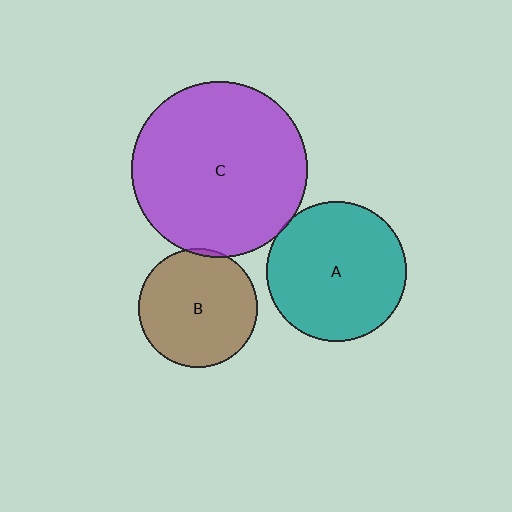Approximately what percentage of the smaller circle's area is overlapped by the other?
Approximately 5%.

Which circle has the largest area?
Circle C (purple).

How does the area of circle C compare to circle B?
Approximately 2.2 times.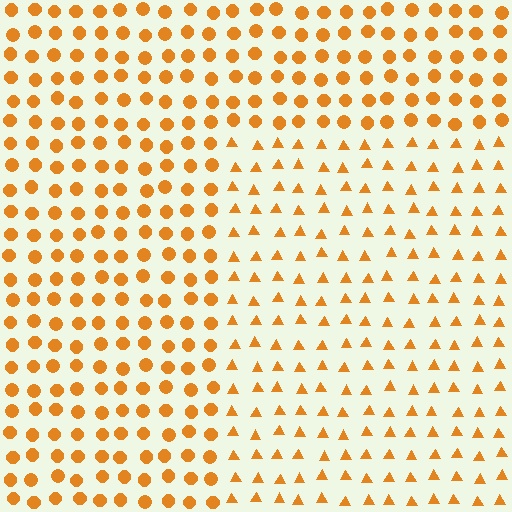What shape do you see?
I see a rectangle.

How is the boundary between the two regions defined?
The boundary is defined by a change in element shape: triangles inside vs. circles outside. All elements share the same color and spacing.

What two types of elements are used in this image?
The image uses triangles inside the rectangle region and circles outside it.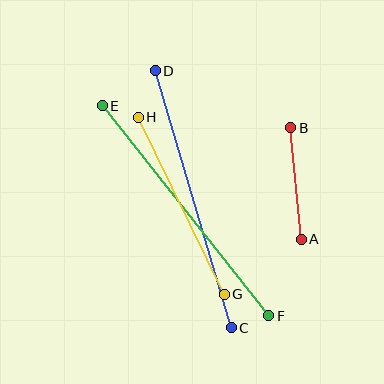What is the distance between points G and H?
The distance is approximately 197 pixels.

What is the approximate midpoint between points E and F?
The midpoint is at approximately (186, 211) pixels.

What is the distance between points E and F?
The distance is approximately 268 pixels.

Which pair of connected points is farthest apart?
Points C and D are farthest apart.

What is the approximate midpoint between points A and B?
The midpoint is at approximately (296, 183) pixels.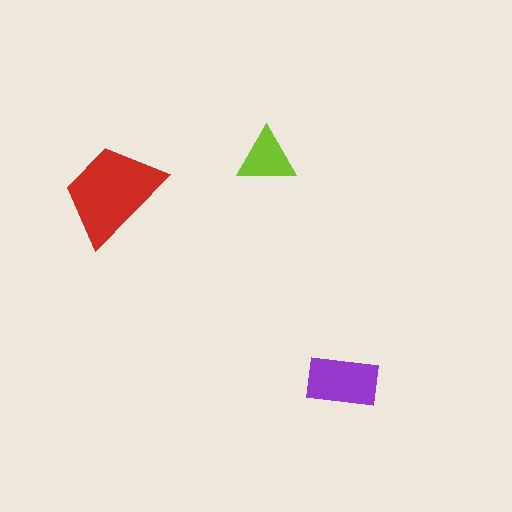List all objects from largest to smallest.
The red trapezoid, the purple rectangle, the lime triangle.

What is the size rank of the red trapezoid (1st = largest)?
1st.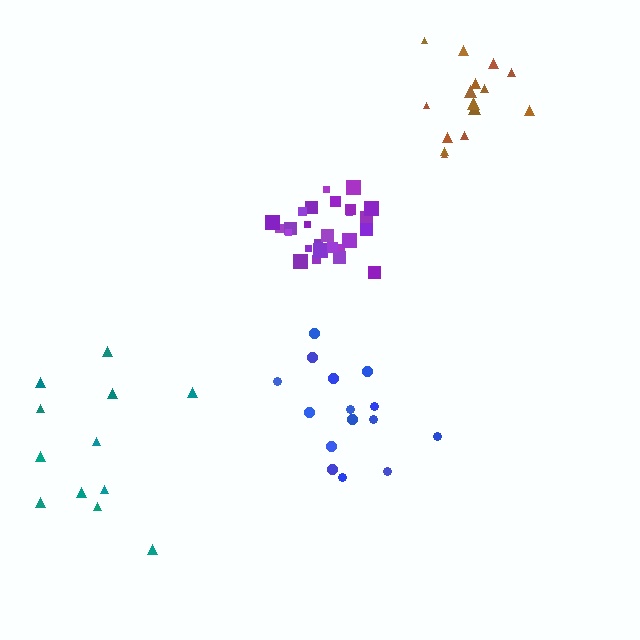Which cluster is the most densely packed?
Purple.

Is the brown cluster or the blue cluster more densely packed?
Brown.